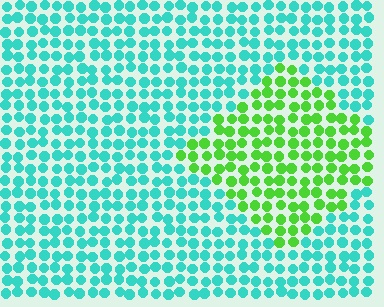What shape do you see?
I see a diamond.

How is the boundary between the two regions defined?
The boundary is defined purely by a slight shift in hue (about 62 degrees). Spacing, size, and orientation are identical on both sides.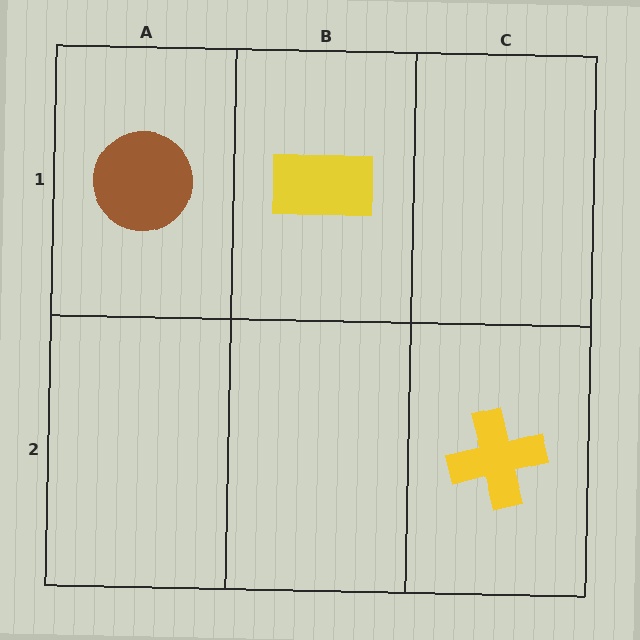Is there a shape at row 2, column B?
No, that cell is empty.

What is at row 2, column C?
A yellow cross.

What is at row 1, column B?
A yellow rectangle.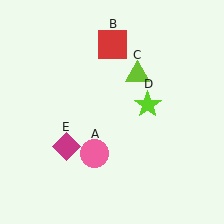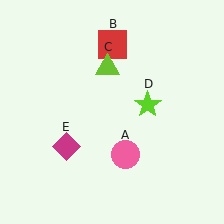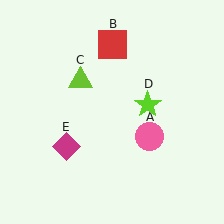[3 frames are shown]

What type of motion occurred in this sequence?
The pink circle (object A), lime triangle (object C) rotated counterclockwise around the center of the scene.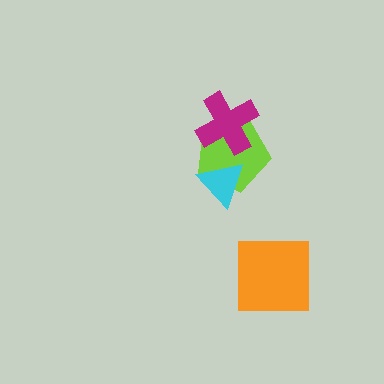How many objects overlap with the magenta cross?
1 object overlaps with the magenta cross.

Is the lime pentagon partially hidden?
Yes, it is partially covered by another shape.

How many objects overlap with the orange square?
0 objects overlap with the orange square.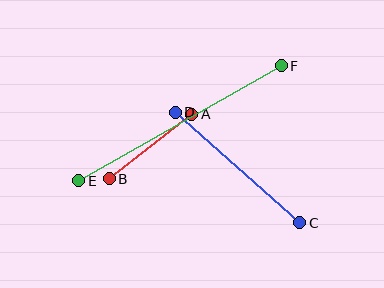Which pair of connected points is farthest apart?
Points E and F are farthest apart.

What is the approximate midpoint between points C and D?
The midpoint is at approximately (238, 167) pixels.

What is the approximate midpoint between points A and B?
The midpoint is at approximately (150, 146) pixels.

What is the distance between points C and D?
The distance is approximately 166 pixels.